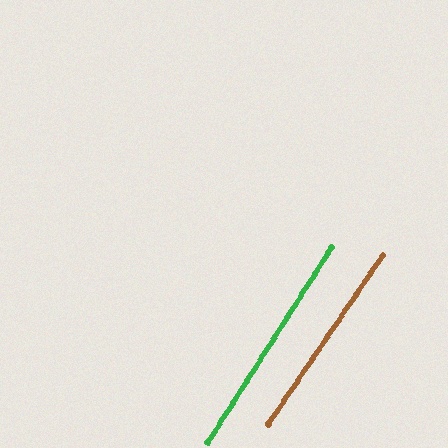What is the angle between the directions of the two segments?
Approximately 1 degree.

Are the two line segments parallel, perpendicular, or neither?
Parallel — their directions differ by only 1.4°.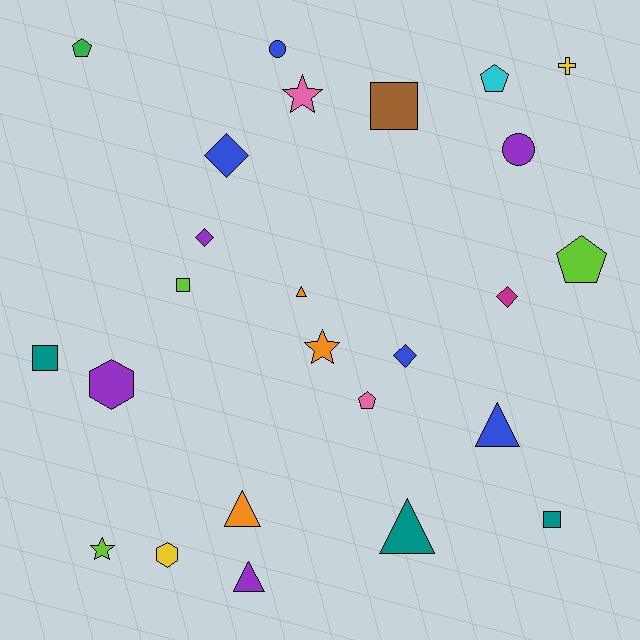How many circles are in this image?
There are 2 circles.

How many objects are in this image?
There are 25 objects.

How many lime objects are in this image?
There are 3 lime objects.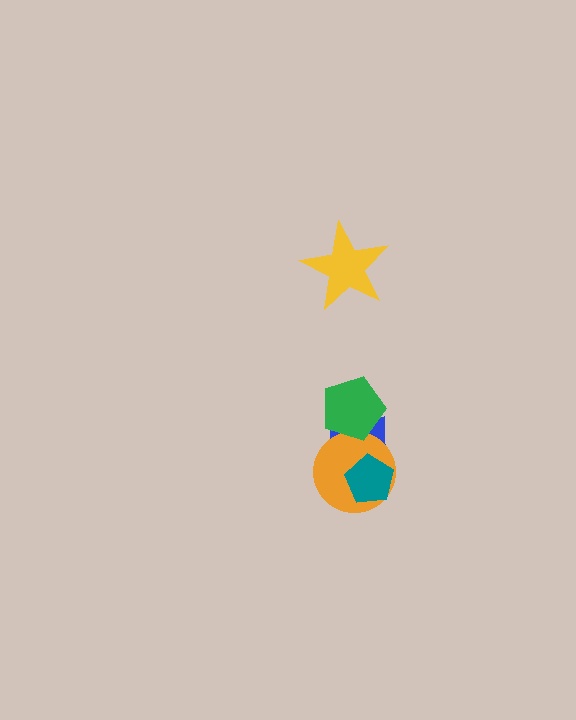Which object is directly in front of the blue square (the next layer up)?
The orange circle is directly in front of the blue square.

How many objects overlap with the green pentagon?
2 objects overlap with the green pentagon.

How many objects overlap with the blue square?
3 objects overlap with the blue square.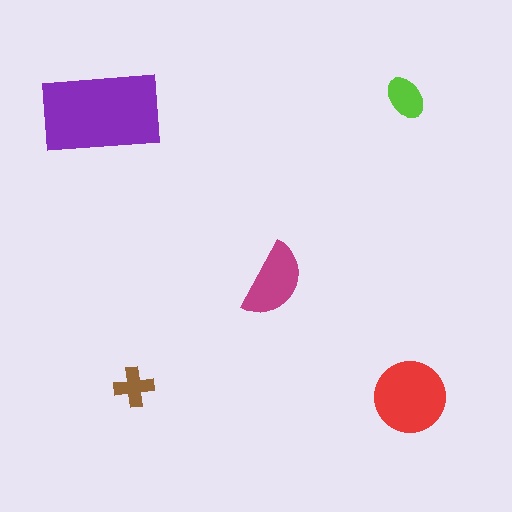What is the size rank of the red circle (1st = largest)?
2nd.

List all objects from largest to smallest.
The purple rectangle, the red circle, the magenta semicircle, the lime ellipse, the brown cross.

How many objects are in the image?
There are 5 objects in the image.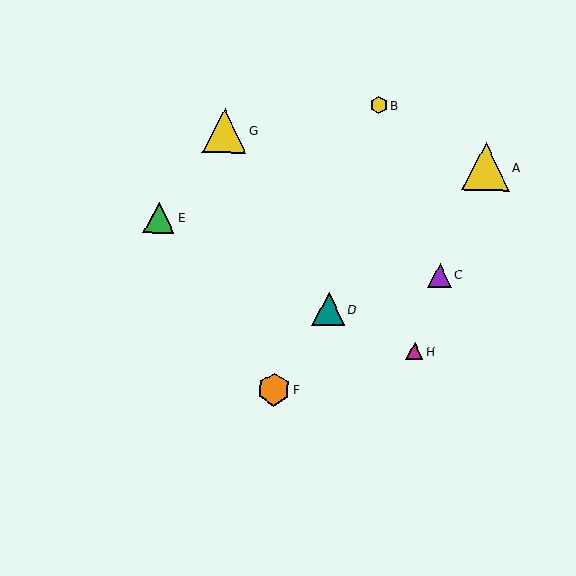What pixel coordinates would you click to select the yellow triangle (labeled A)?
Click at (486, 167) to select the yellow triangle A.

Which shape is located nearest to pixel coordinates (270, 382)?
The orange hexagon (labeled F) at (274, 389) is nearest to that location.